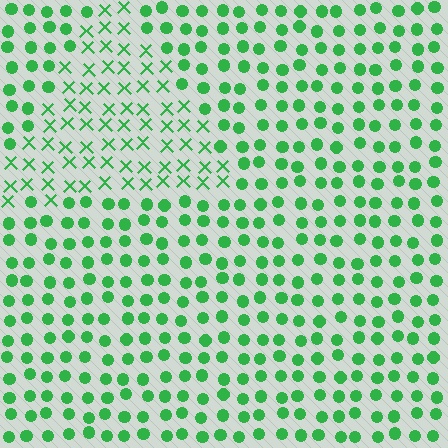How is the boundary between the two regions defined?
The boundary is defined by a change in element shape: X marks inside vs. circles outside. All elements share the same color and spacing.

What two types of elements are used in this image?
The image uses X marks inside the triangle region and circles outside it.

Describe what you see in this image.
The image is filled with small green elements arranged in a uniform grid. A triangle-shaped region contains X marks, while the surrounding area contains circles. The boundary is defined purely by the change in element shape.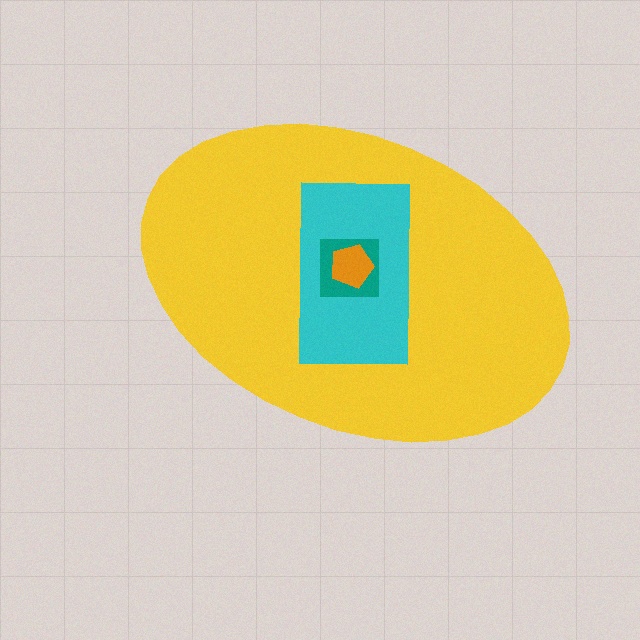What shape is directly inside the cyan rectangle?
The teal square.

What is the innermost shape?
The orange pentagon.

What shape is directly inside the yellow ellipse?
The cyan rectangle.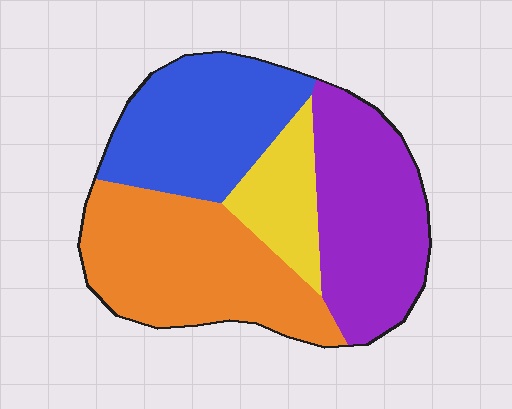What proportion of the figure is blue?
Blue takes up about one quarter (1/4) of the figure.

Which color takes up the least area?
Yellow, at roughly 10%.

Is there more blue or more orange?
Orange.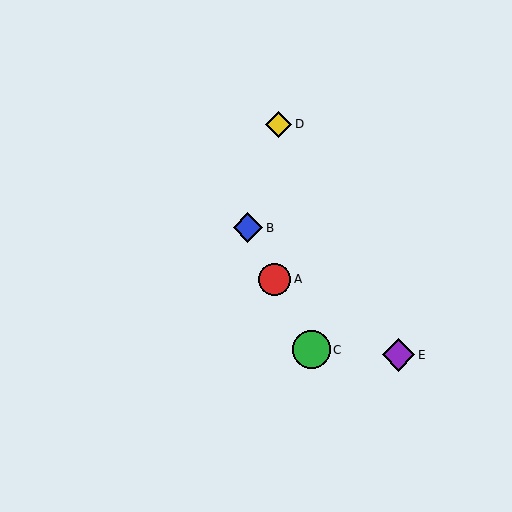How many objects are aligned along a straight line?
3 objects (A, B, C) are aligned along a straight line.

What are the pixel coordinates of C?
Object C is at (311, 350).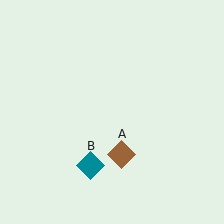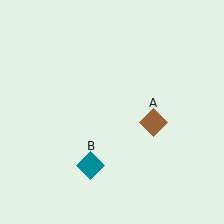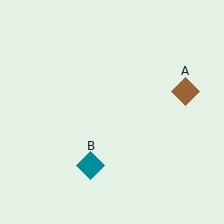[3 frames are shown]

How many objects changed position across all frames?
1 object changed position: brown diamond (object A).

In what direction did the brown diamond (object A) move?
The brown diamond (object A) moved up and to the right.